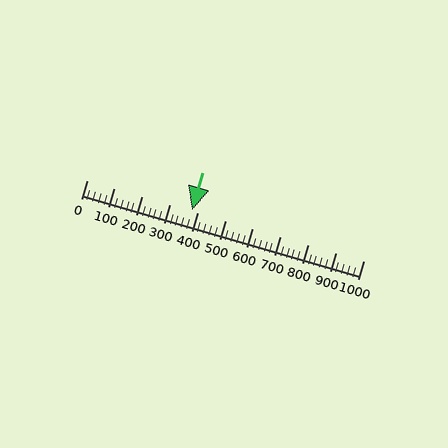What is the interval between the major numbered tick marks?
The major tick marks are spaced 100 units apart.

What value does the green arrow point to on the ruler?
The green arrow points to approximately 380.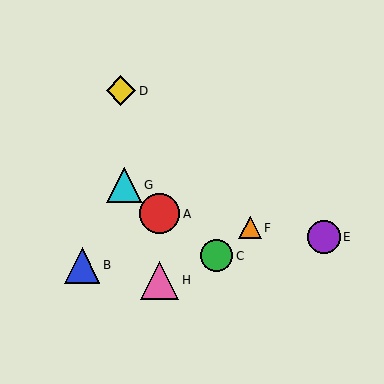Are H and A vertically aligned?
Yes, both are at x≈159.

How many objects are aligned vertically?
2 objects (A, H) are aligned vertically.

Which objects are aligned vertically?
Objects A, H are aligned vertically.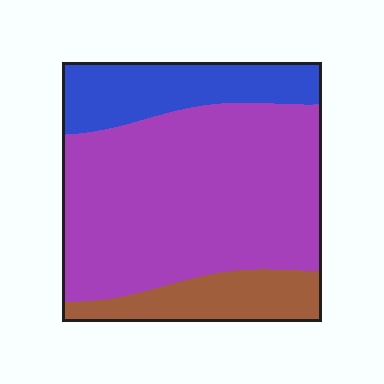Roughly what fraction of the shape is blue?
Blue takes up less than a quarter of the shape.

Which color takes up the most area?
Purple, at roughly 65%.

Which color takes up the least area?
Brown, at roughly 15%.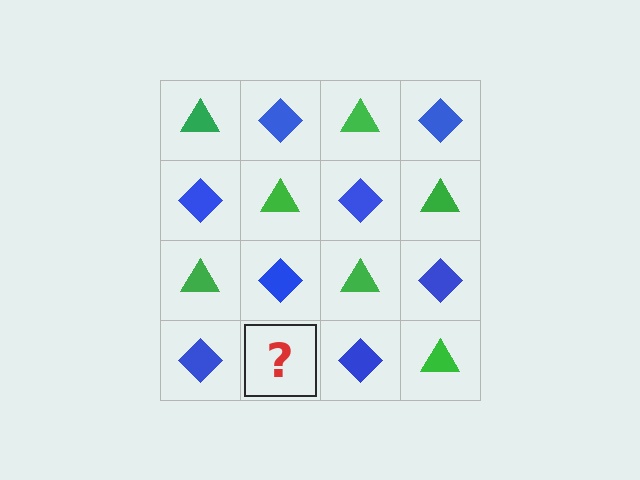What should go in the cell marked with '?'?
The missing cell should contain a green triangle.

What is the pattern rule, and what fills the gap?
The rule is that it alternates green triangle and blue diamond in a checkerboard pattern. The gap should be filled with a green triangle.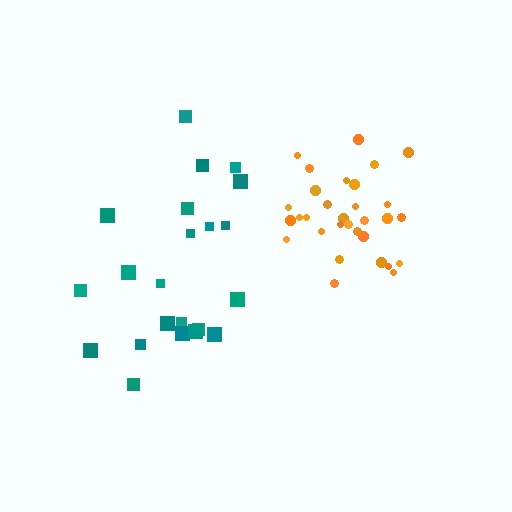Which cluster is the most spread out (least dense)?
Teal.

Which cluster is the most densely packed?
Orange.